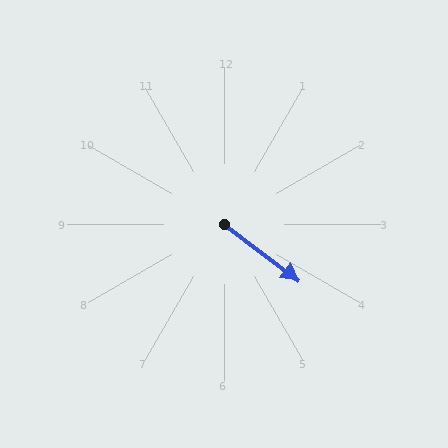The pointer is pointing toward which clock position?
Roughly 4 o'clock.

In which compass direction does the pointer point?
Southeast.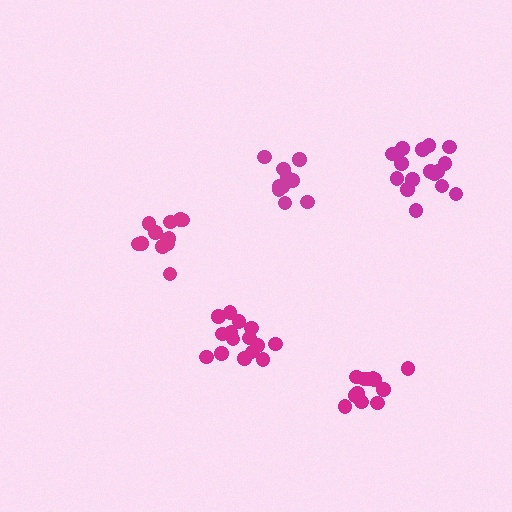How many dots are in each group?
Group 1: 10 dots, Group 2: 12 dots, Group 3: 16 dots, Group 4: 16 dots, Group 5: 12 dots (66 total).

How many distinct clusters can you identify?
There are 5 distinct clusters.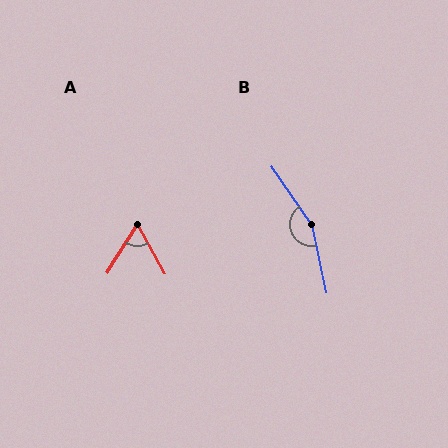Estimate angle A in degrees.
Approximately 61 degrees.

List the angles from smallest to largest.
A (61°), B (158°).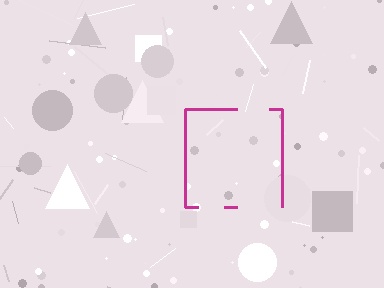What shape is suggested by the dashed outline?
The dashed outline suggests a square.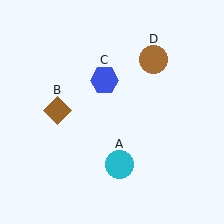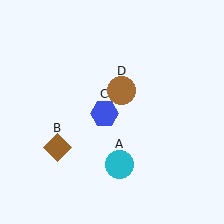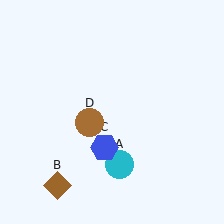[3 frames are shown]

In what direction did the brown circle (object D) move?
The brown circle (object D) moved down and to the left.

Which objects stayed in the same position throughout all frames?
Cyan circle (object A) remained stationary.